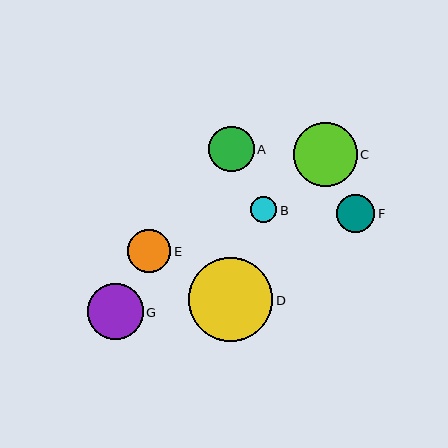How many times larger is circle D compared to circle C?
Circle D is approximately 1.3 times the size of circle C.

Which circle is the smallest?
Circle B is the smallest with a size of approximately 26 pixels.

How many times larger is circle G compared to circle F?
Circle G is approximately 1.4 times the size of circle F.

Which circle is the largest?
Circle D is the largest with a size of approximately 84 pixels.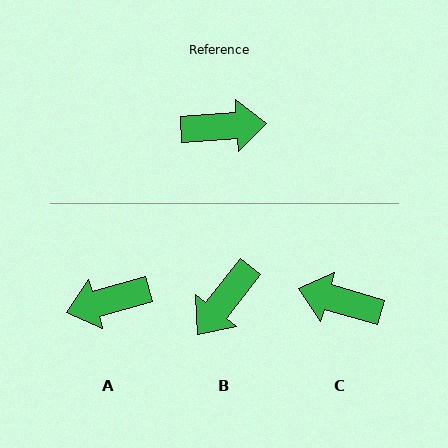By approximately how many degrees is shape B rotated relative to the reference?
Approximately 132 degrees clockwise.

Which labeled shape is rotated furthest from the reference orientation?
A, about 168 degrees away.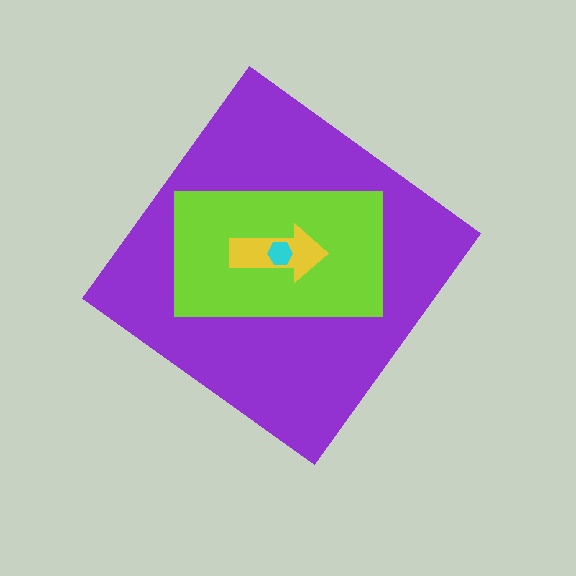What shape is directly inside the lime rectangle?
The yellow arrow.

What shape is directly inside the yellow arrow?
The cyan hexagon.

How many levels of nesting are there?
4.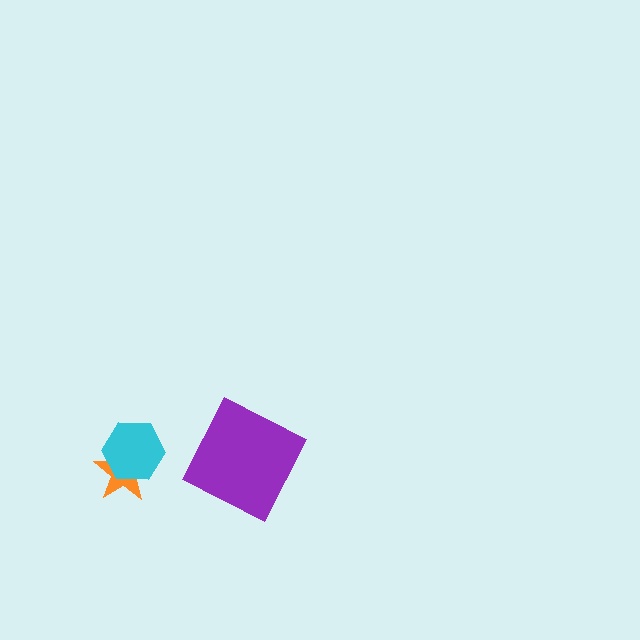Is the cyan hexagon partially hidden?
No, no other shape covers it.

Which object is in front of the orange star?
The cyan hexagon is in front of the orange star.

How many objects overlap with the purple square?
0 objects overlap with the purple square.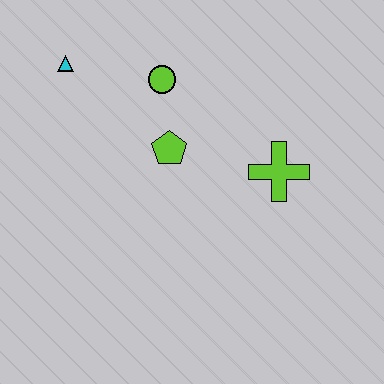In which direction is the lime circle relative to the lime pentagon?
The lime circle is above the lime pentagon.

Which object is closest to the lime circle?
The lime pentagon is closest to the lime circle.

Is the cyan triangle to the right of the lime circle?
No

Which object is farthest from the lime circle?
The lime cross is farthest from the lime circle.